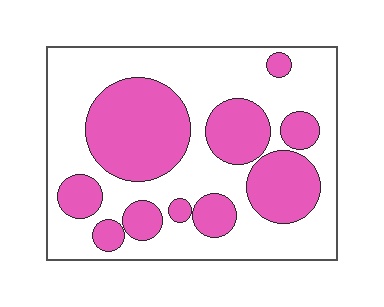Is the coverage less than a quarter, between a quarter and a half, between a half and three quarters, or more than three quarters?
Between a quarter and a half.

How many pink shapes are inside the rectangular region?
10.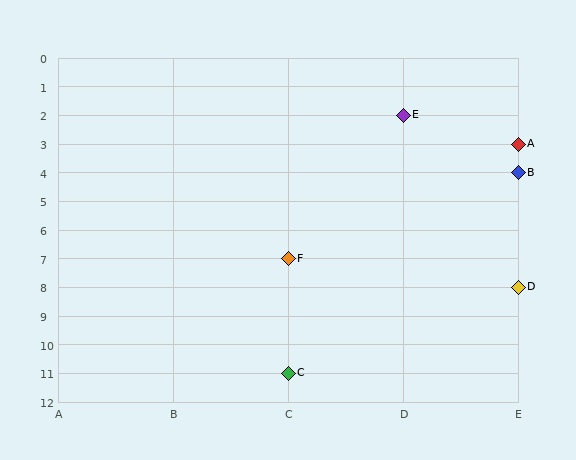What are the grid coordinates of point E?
Point E is at grid coordinates (D, 2).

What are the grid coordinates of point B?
Point B is at grid coordinates (E, 4).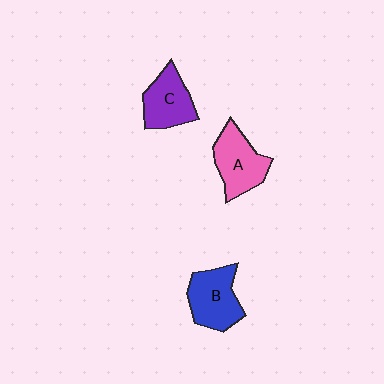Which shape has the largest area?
Shape B (blue).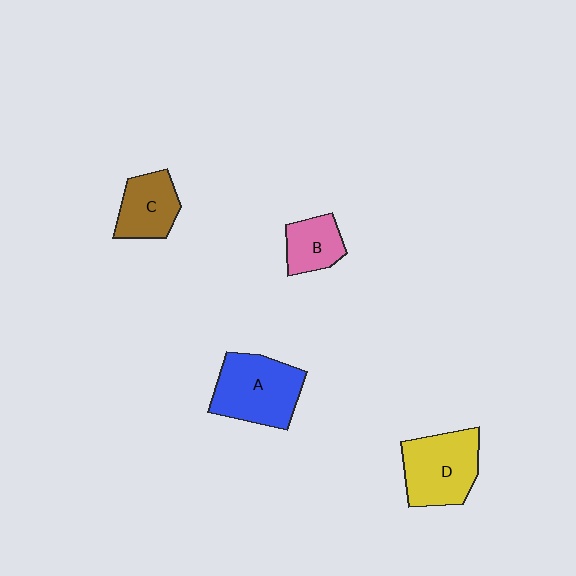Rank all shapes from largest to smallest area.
From largest to smallest: A (blue), D (yellow), C (brown), B (pink).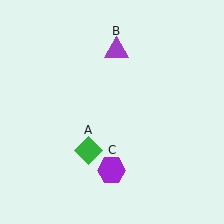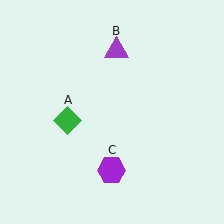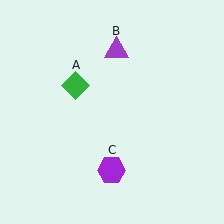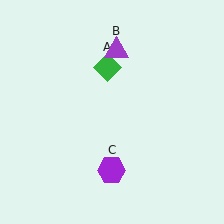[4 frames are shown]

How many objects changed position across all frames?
1 object changed position: green diamond (object A).